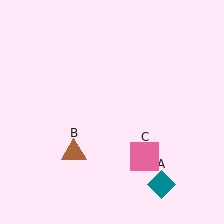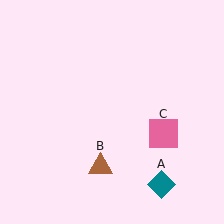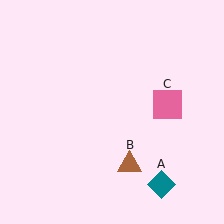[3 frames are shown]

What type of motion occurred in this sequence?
The brown triangle (object B), pink square (object C) rotated counterclockwise around the center of the scene.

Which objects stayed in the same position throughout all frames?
Teal diamond (object A) remained stationary.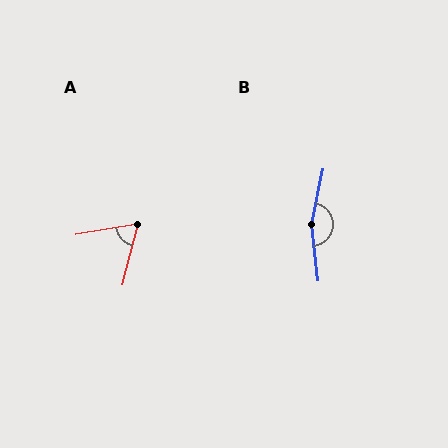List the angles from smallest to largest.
A (65°), B (162°).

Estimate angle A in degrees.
Approximately 65 degrees.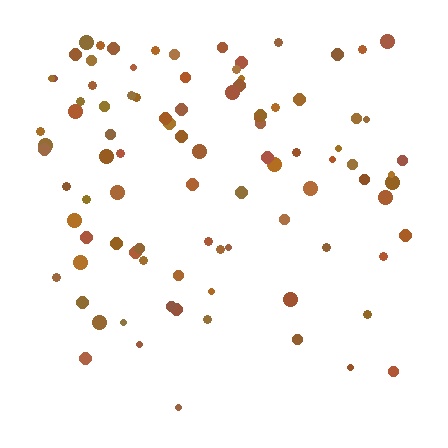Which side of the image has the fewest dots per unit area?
The bottom.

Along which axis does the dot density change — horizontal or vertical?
Vertical.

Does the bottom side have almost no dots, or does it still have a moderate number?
Still a moderate number, just noticeably fewer than the top.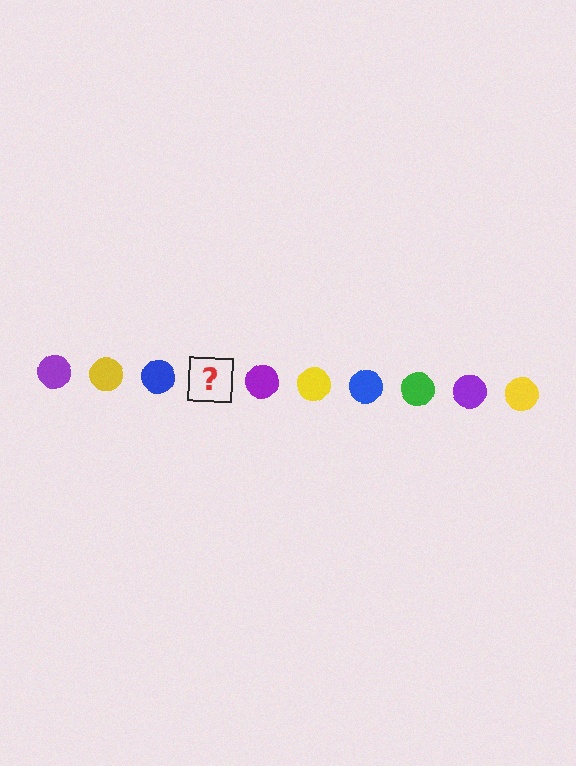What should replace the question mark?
The question mark should be replaced with a green circle.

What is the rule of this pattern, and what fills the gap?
The rule is that the pattern cycles through purple, yellow, blue, green circles. The gap should be filled with a green circle.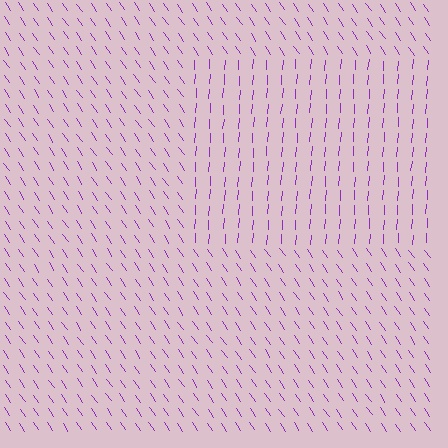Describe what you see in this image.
The image is filled with small purple line segments. A rectangle region in the image has lines oriented differently from the surrounding lines, creating a visible texture boundary.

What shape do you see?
I see a rectangle.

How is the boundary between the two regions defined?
The boundary is defined purely by a change in line orientation (approximately 38 degrees difference). All lines are the same color and thickness.